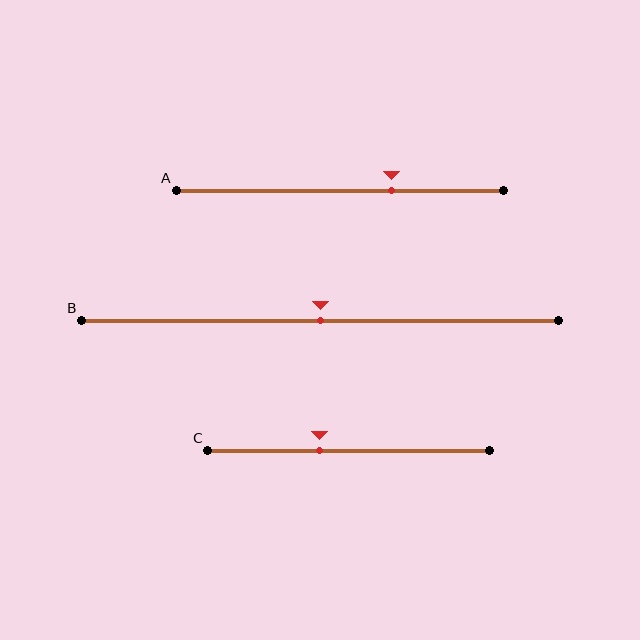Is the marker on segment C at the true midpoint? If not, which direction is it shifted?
No, the marker on segment C is shifted to the left by about 10% of the segment length.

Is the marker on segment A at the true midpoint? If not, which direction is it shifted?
No, the marker on segment A is shifted to the right by about 16% of the segment length.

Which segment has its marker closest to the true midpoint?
Segment B has its marker closest to the true midpoint.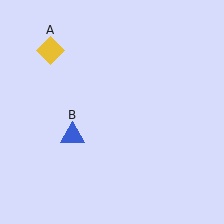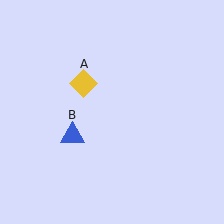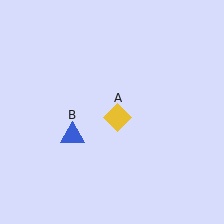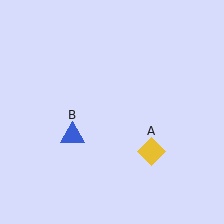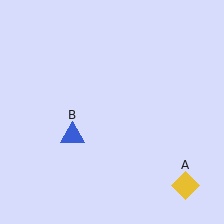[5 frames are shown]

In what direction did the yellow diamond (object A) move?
The yellow diamond (object A) moved down and to the right.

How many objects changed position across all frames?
1 object changed position: yellow diamond (object A).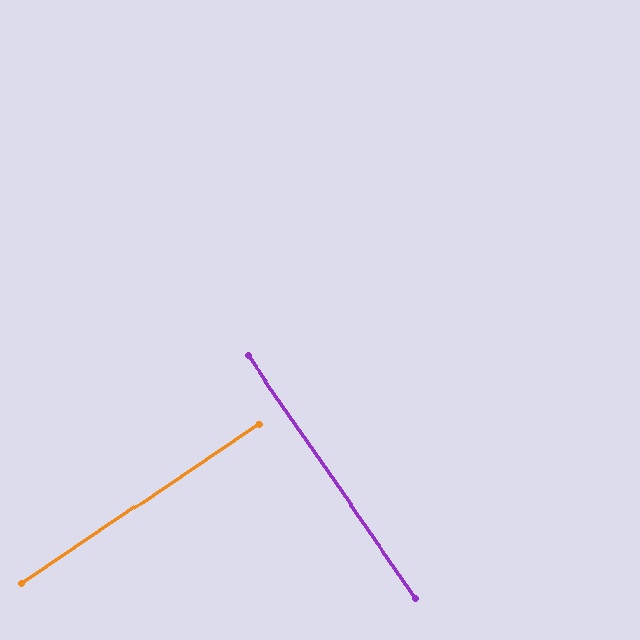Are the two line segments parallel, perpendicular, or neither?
Perpendicular — they meet at approximately 89°.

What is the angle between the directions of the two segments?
Approximately 89 degrees.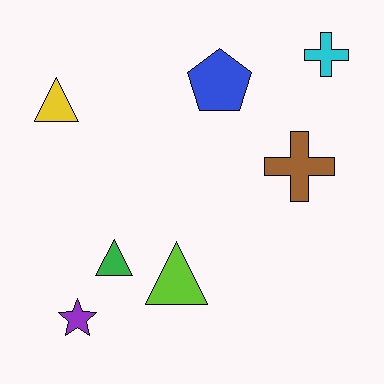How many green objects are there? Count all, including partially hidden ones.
There is 1 green object.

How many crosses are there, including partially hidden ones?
There are 2 crosses.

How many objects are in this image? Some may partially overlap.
There are 7 objects.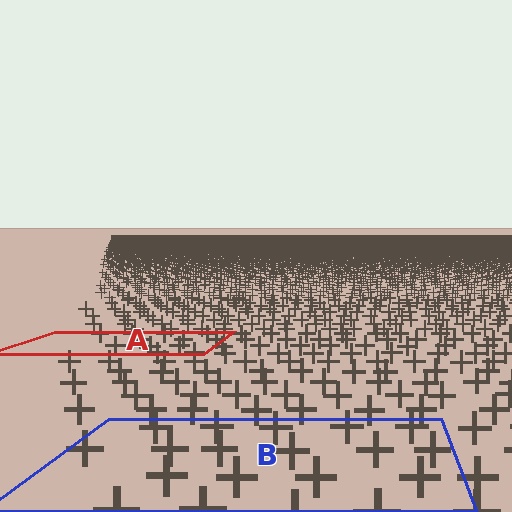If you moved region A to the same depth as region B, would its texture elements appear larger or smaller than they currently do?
They would appear larger. At a closer depth, the same texture elements are projected at a bigger on-screen size.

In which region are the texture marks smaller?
The texture marks are smaller in region A, because it is farther away.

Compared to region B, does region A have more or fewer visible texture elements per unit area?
Region A has more texture elements per unit area — they are packed more densely because it is farther away.